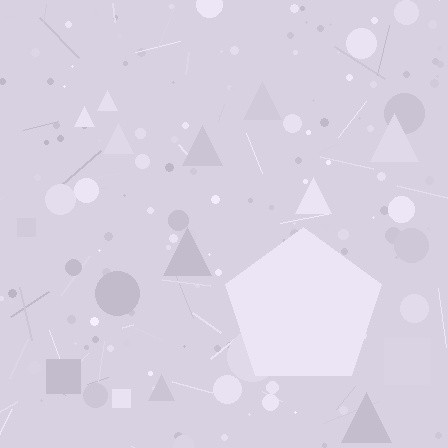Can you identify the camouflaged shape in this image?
The camouflaged shape is a pentagon.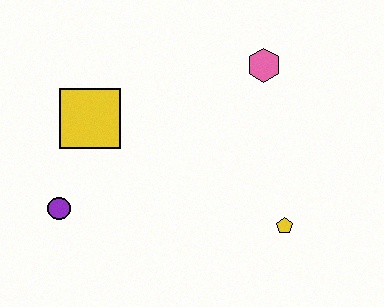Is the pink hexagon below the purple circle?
No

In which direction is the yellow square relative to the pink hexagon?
The yellow square is to the left of the pink hexagon.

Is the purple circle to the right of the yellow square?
No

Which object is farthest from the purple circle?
The pink hexagon is farthest from the purple circle.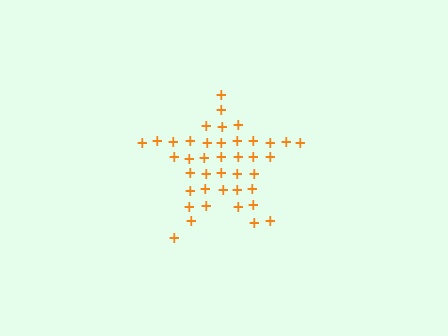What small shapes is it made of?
It is made of small plus signs.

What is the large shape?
The large shape is a star.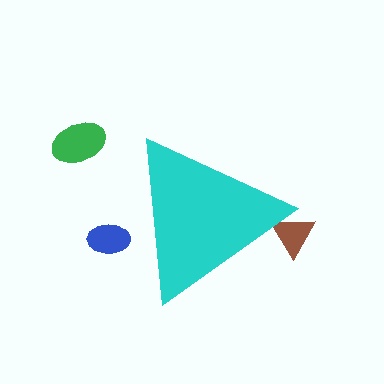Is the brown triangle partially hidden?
Yes, the brown triangle is partially hidden behind the cyan triangle.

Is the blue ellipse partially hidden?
Yes, the blue ellipse is partially hidden behind the cyan triangle.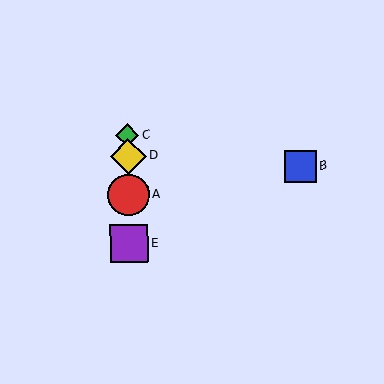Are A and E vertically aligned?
Yes, both are at x≈128.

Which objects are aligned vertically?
Objects A, C, D, E are aligned vertically.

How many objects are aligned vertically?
4 objects (A, C, D, E) are aligned vertically.